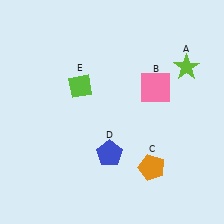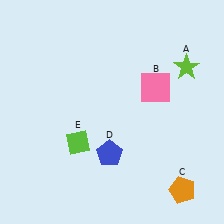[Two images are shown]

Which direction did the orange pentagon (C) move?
The orange pentagon (C) moved right.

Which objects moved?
The objects that moved are: the orange pentagon (C), the lime diamond (E).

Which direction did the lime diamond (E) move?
The lime diamond (E) moved down.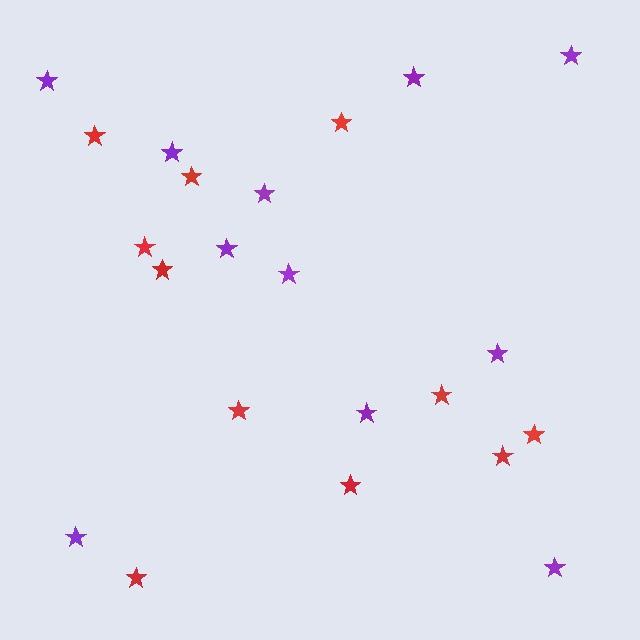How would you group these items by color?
There are 2 groups: one group of purple stars (11) and one group of red stars (11).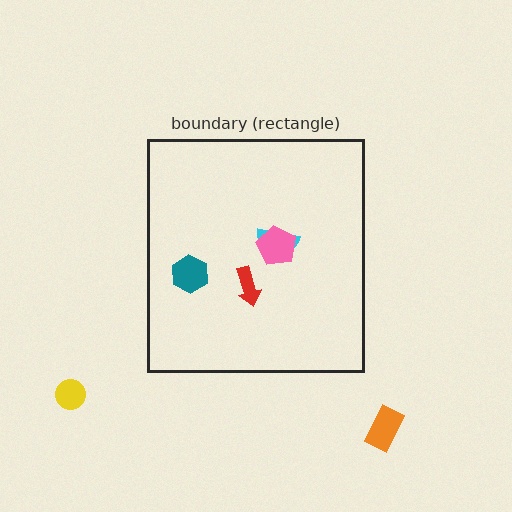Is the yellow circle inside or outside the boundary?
Outside.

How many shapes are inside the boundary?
4 inside, 2 outside.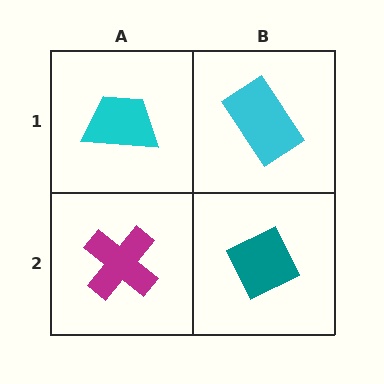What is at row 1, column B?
A cyan rectangle.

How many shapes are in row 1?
2 shapes.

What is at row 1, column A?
A cyan trapezoid.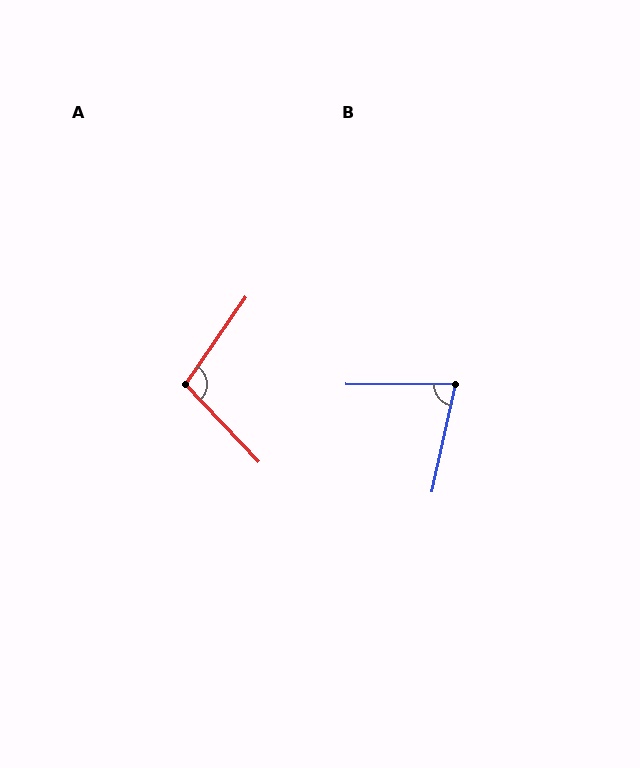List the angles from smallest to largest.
B (78°), A (102°).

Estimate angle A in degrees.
Approximately 102 degrees.